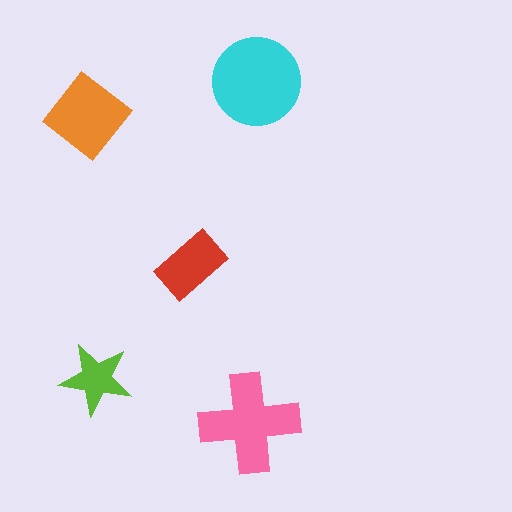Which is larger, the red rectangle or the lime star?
The red rectangle.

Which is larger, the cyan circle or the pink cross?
The cyan circle.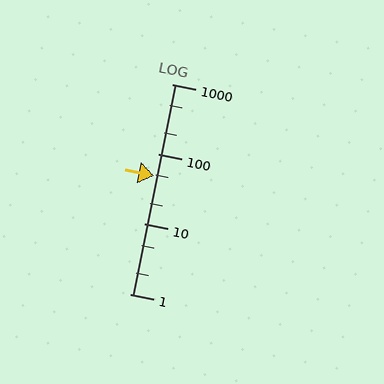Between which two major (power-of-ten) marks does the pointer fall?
The pointer is between 10 and 100.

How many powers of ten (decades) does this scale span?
The scale spans 3 decades, from 1 to 1000.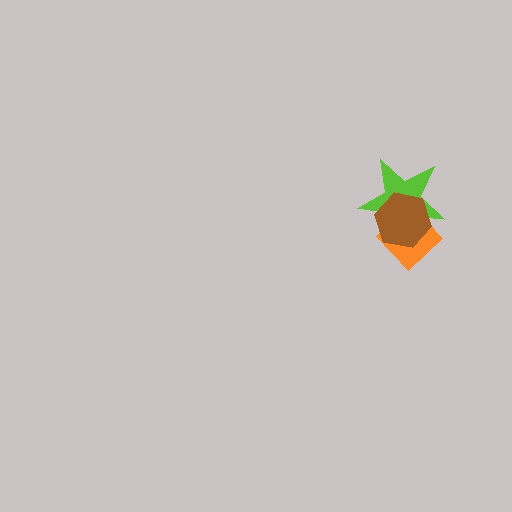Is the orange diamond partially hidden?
Yes, it is partially covered by another shape.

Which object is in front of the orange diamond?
The brown hexagon is in front of the orange diamond.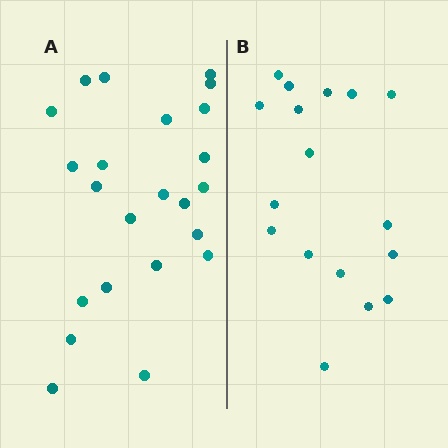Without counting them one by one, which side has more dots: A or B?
Region A (the left region) has more dots.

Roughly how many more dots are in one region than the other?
Region A has about 6 more dots than region B.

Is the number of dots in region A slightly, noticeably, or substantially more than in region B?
Region A has noticeably more, but not dramatically so. The ratio is roughly 1.4 to 1.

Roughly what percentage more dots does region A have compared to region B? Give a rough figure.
About 35% more.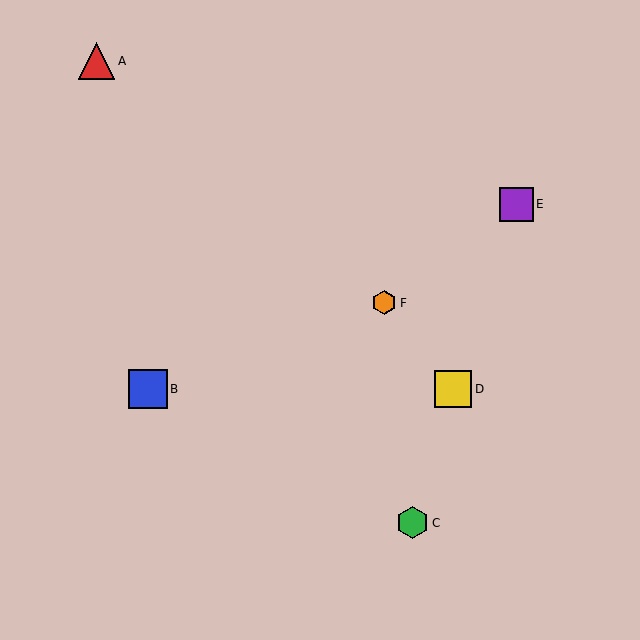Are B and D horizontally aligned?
Yes, both are at y≈389.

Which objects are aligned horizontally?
Objects B, D are aligned horizontally.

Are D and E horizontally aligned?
No, D is at y≈389 and E is at y≈204.